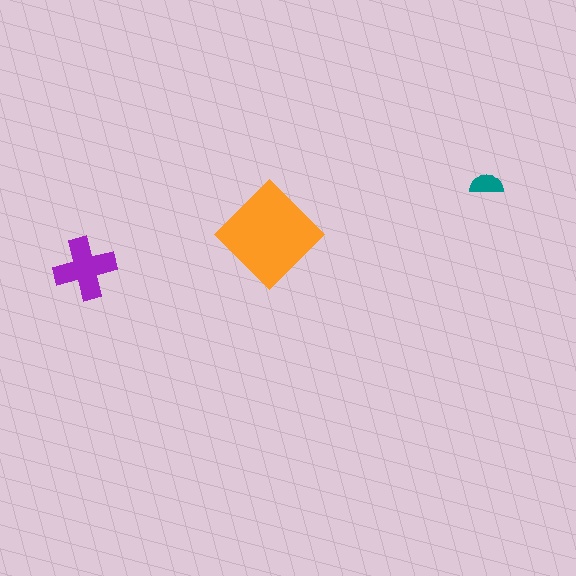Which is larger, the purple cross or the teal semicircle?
The purple cross.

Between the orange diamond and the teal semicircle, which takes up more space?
The orange diamond.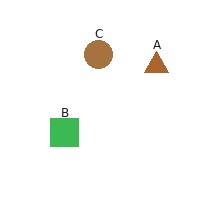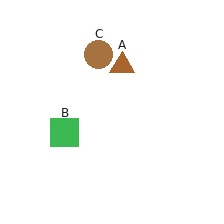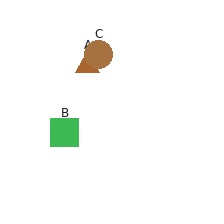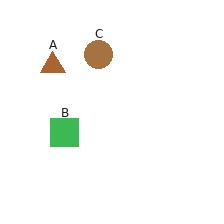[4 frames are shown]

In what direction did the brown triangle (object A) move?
The brown triangle (object A) moved left.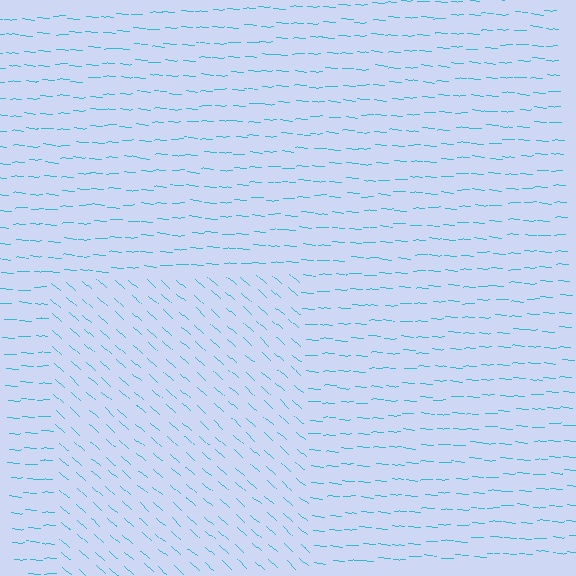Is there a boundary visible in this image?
Yes, there is a texture boundary formed by a change in line orientation.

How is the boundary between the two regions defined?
The boundary is defined purely by a change in line orientation (approximately 37 degrees difference). All lines are the same color and thickness.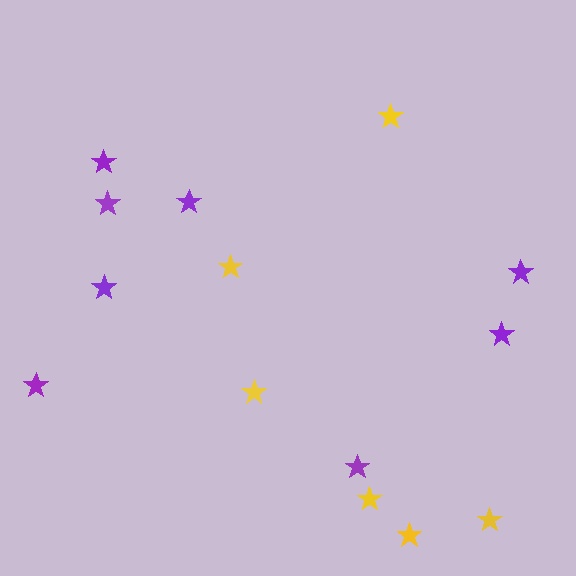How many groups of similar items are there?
There are 2 groups: one group of yellow stars (6) and one group of purple stars (8).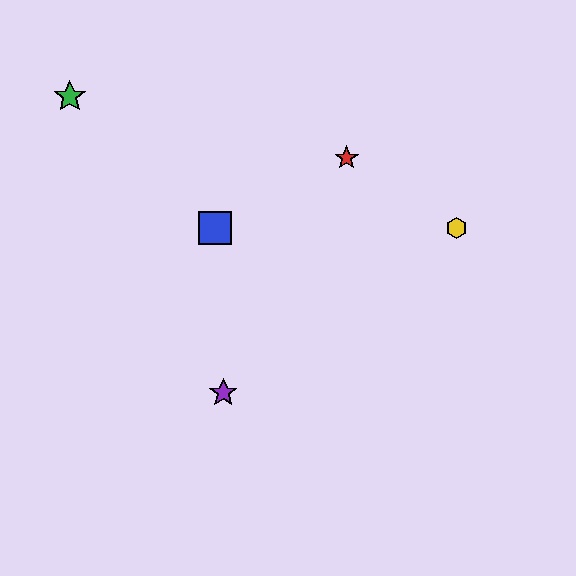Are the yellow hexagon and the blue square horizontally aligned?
Yes, both are at y≈228.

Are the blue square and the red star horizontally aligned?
No, the blue square is at y≈228 and the red star is at y≈158.